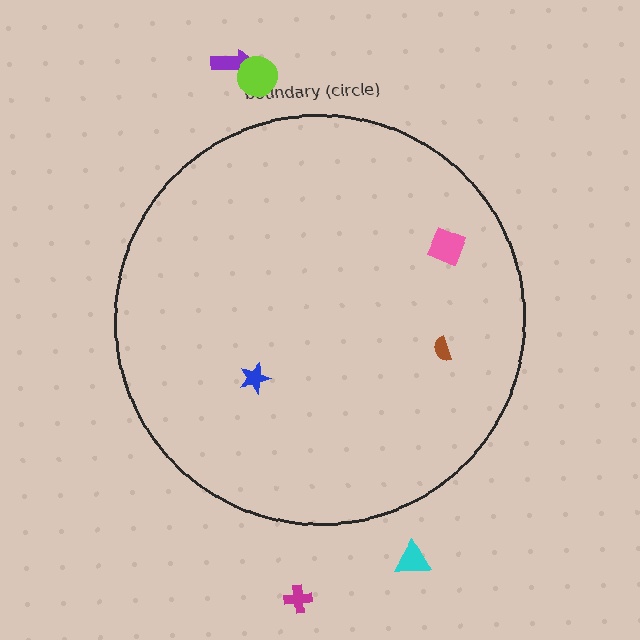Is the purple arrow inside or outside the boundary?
Outside.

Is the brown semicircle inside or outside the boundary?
Inside.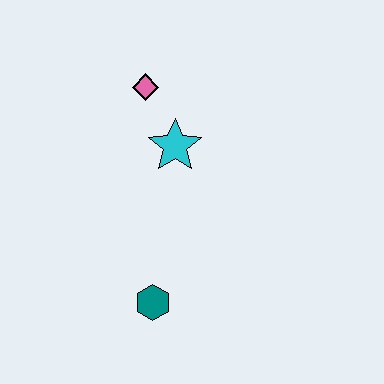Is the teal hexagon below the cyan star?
Yes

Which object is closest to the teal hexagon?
The cyan star is closest to the teal hexagon.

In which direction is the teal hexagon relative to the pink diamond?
The teal hexagon is below the pink diamond.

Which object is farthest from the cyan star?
The teal hexagon is farthest from the cyan star.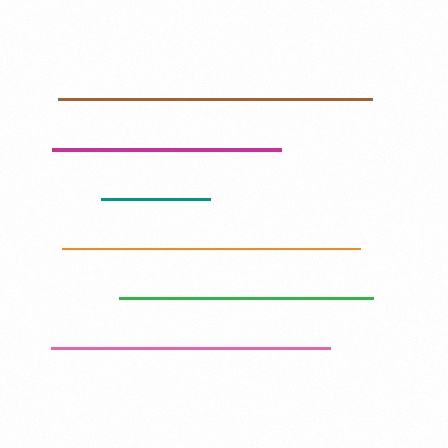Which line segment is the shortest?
The teal line is the shortest at approximately 108 pixels.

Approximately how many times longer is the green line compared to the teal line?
The green line is approximately 2.3 times the length of the teal line.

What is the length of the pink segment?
The pink segment is approximately 280 pixels long.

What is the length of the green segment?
The green segment is approximately 254 pixels long.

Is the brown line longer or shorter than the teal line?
The brown line is longer than the teal line.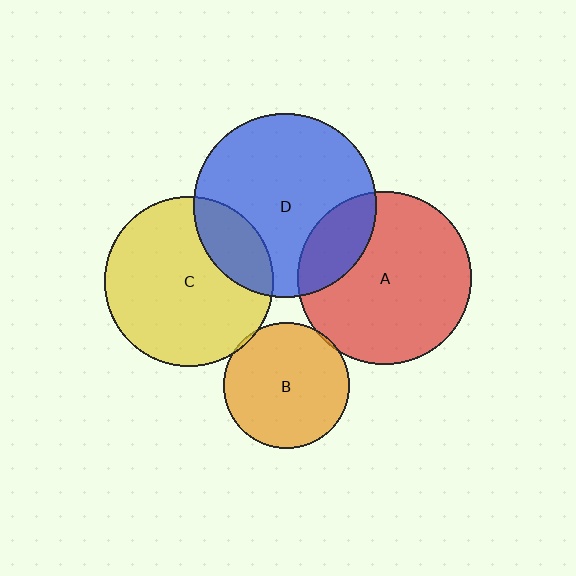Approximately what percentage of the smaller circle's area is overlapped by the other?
Approximately 20%.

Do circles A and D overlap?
Yes.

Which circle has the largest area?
Circle D (blue).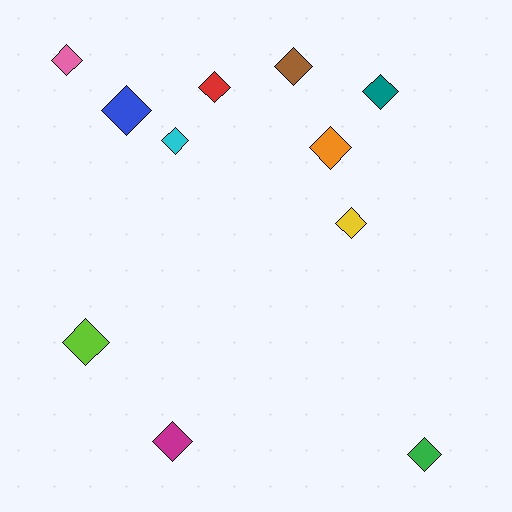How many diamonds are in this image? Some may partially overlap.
There are 11 diamonds.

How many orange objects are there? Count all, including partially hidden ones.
There is 1 orange object.